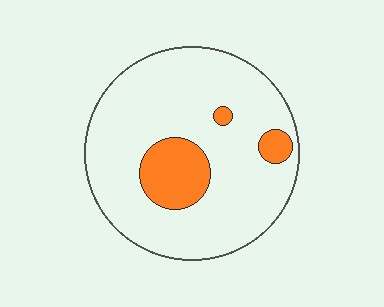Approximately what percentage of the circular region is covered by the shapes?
Approximately 15%.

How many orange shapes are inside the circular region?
3.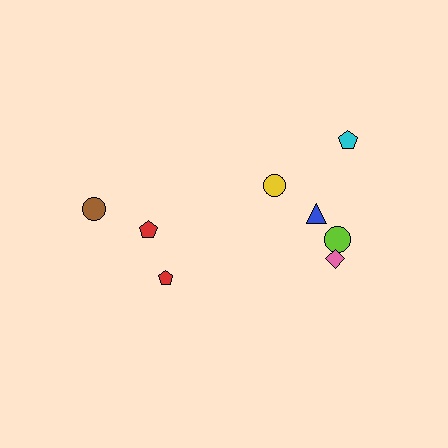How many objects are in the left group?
There are 3 objects.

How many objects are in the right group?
There are 5 objects.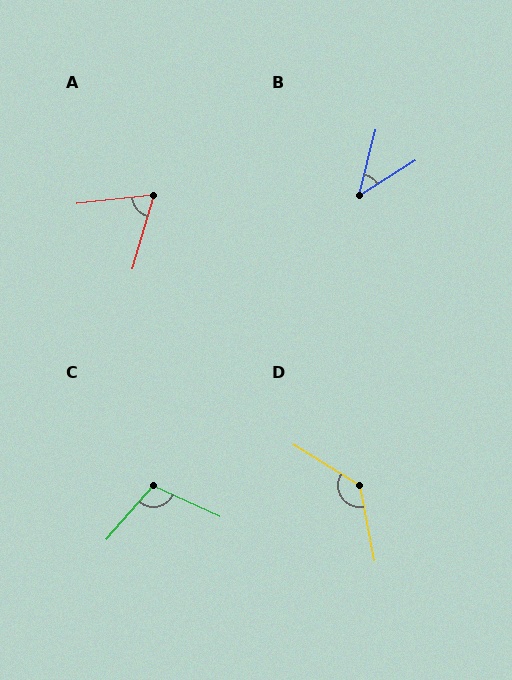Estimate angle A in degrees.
Approximately 67 degrees.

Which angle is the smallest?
B, at approximately 44 degrees.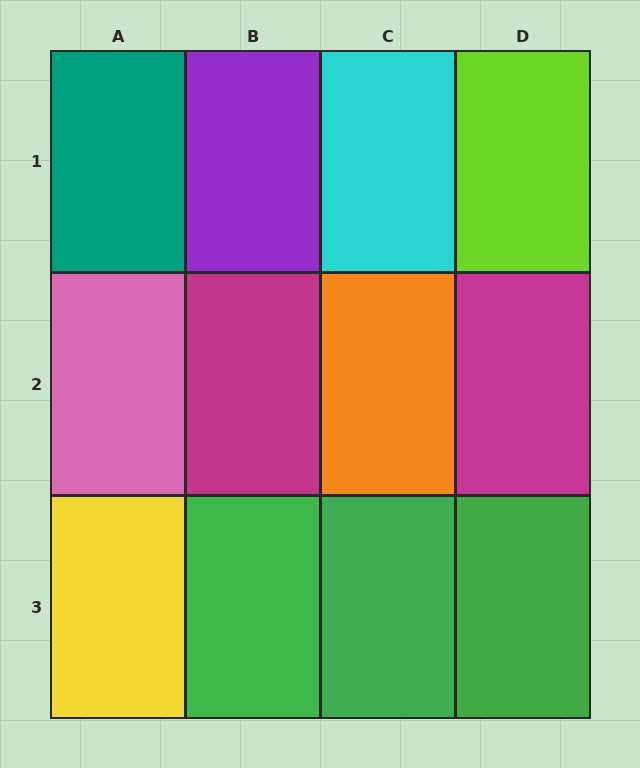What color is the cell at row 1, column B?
Purple.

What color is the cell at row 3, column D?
Green.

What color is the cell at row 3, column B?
Green.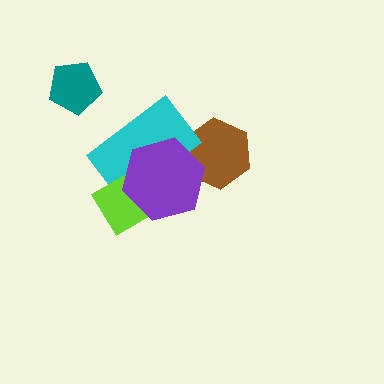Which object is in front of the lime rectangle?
The purple hexagon is in front of the lime rectangle.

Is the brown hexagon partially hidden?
Yes, it is partially covered by another shape.